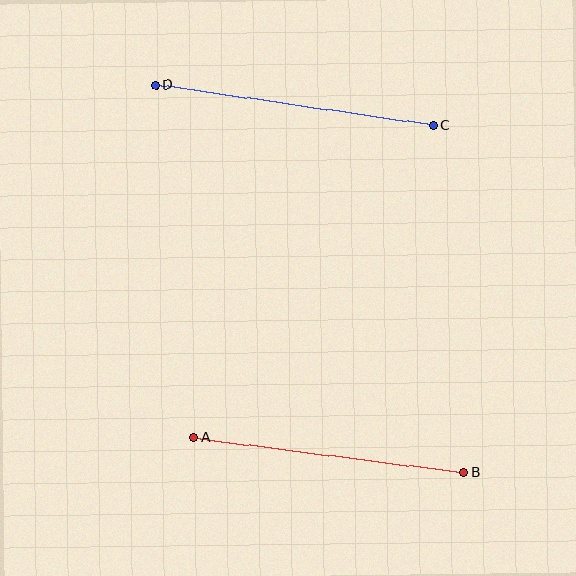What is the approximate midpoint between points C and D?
The midpoint is at approximately (294, 105) pixels.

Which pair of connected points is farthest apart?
Points C and D are farthest apart.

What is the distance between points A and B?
The distance is approximately 273 pixels.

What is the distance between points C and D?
The distance is approximately 280 pixels.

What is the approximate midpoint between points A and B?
The midpoint is at approximately (329, 455) pixels.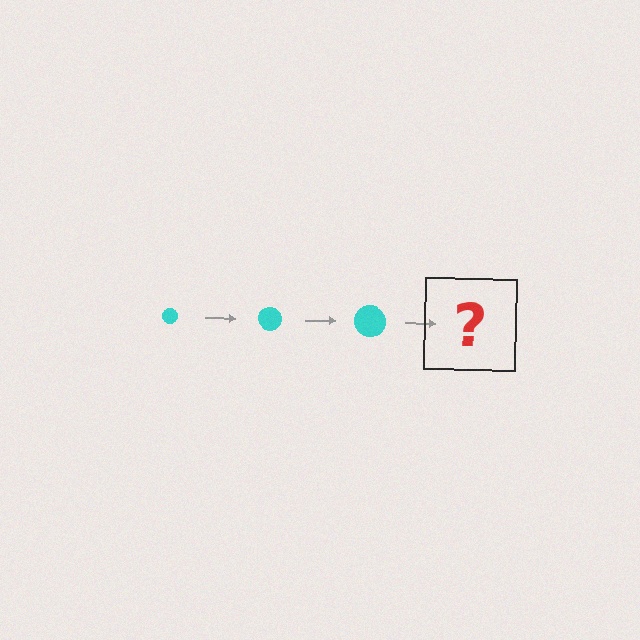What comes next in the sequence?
The next element should be a cyan circle, larger than the previous one.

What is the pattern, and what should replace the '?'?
The pattern is that the circle gets progressively larger each step. The '?' should be a cyan circle, larger than the previous one.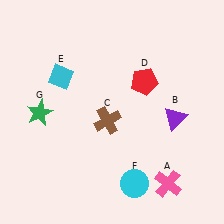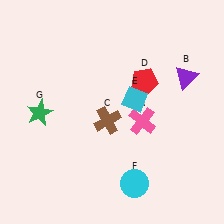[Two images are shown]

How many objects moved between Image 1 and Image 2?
3 objects moved between the two images.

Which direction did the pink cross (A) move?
The pink cross (A) moved up.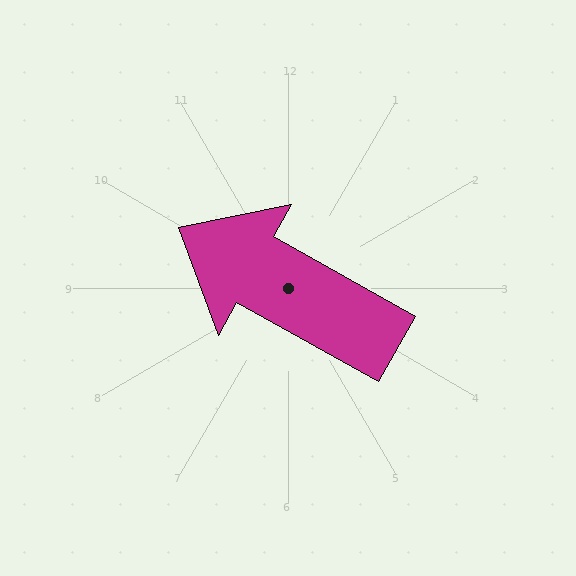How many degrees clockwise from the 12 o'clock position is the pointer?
Approximately 299 degrees.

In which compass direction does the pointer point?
Northwest.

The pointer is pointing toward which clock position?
Roughly 10 o'clock.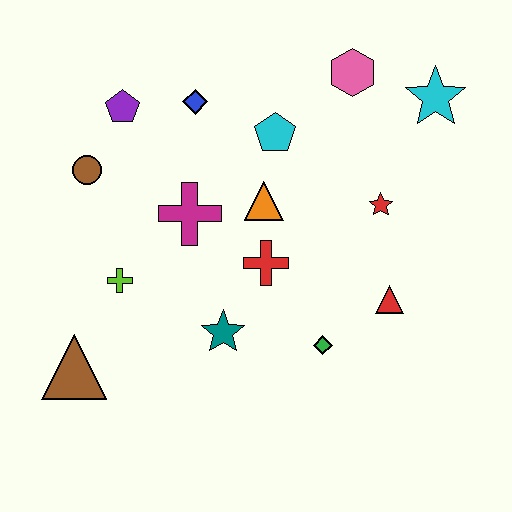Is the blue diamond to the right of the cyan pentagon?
No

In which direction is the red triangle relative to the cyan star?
The red triangle is below the cyan star.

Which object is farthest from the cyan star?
The brown triangle is farthest from the cyan star.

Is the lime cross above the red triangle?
Yes